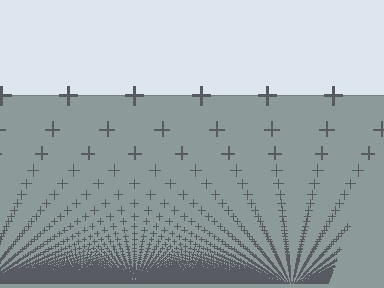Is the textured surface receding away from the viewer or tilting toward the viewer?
The surface appears to tilt toward the viewer. Texture elements get larger and sparser toward the top.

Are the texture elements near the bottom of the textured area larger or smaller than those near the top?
Smaller. The gradient is inverted — elements near the bottom are smaller and denser.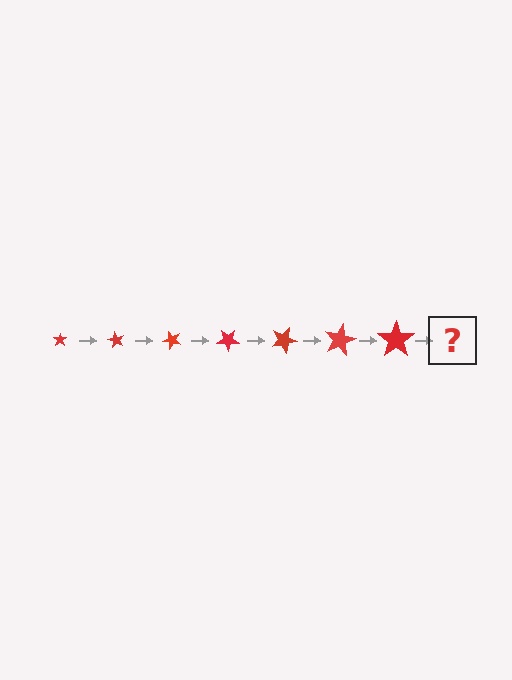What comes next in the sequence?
The next element should be a star, larger than the previous one and rotated 420 degrees from the start.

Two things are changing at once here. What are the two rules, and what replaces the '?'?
The two rules are that the star grows larger each step and it rotates 60 degrees each step. The '?' should be a star, larger than the previous one and rotated 420 degrees from the start.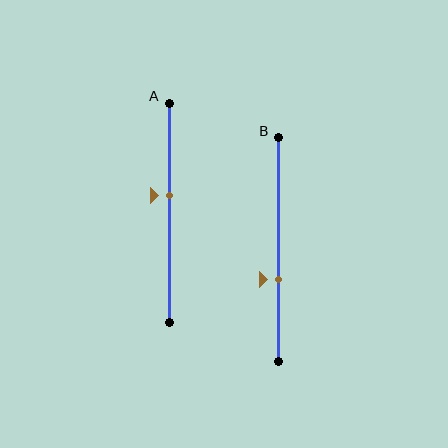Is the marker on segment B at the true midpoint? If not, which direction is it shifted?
No, the marker on segment B is shifted downward by about 13% of the segment length.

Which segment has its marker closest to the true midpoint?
Segment A has its marker closest to the true midpoint.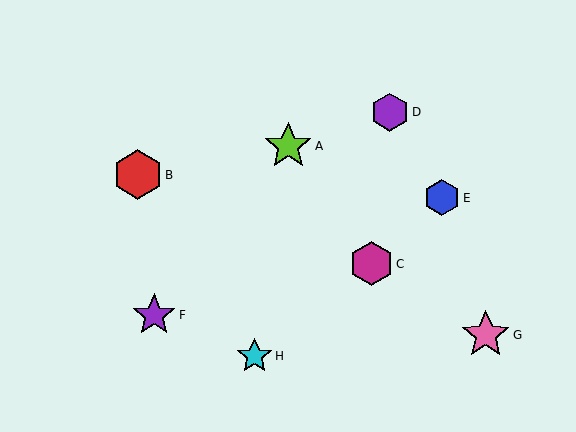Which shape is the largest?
The red hexagon (labeled B) is the largest.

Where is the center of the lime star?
The center of the lime star is at (288, 146).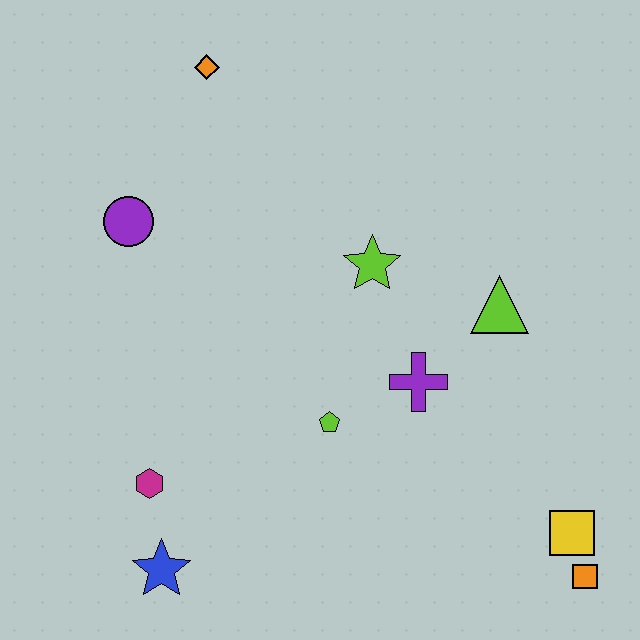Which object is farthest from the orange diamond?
The orange square is farthest from the orange diamond.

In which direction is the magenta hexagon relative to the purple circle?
The magenta hexagon is below the purple circle.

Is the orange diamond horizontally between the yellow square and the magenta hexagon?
Yes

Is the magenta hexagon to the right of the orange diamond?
No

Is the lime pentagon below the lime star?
Yes